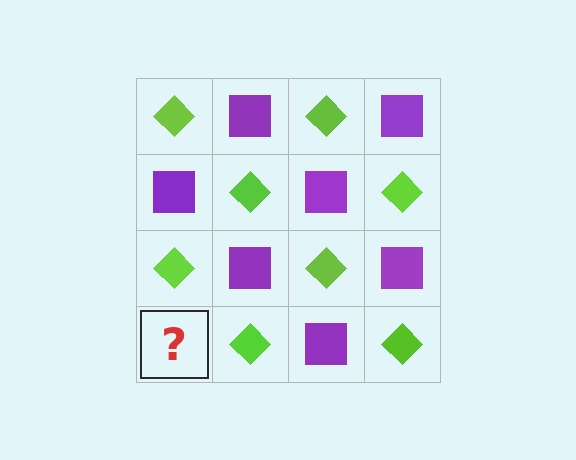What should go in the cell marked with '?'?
The missing cell should contain a purple square.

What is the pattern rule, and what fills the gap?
The rule is that it alternates lime diamond and purple square in a checkerboard pattern. The gap should be filled with a purple square.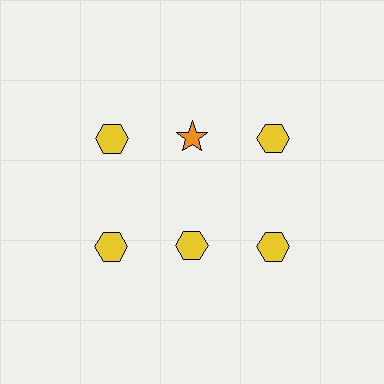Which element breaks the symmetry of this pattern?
The orange star in the top row, second from left column breaks the symmetry. All other shapes are yellow hexagons.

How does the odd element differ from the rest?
It differs in both color (orange instead of yellow) and shape (star instead of hexagon).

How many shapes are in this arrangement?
There are 6 shapes arranged in a grid pattern.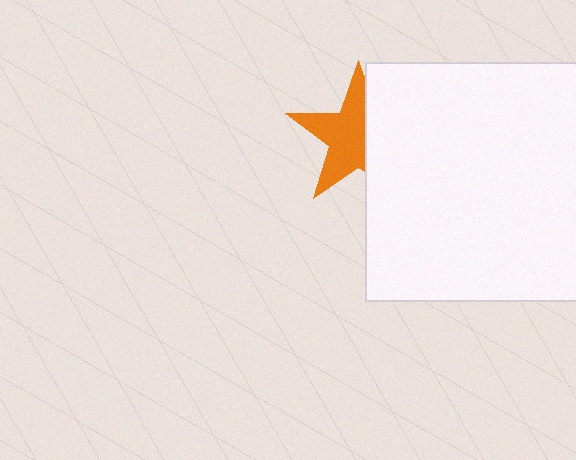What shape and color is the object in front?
The object in front is a white rectangle.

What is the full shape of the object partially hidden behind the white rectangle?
The partially hidden object is an orange star.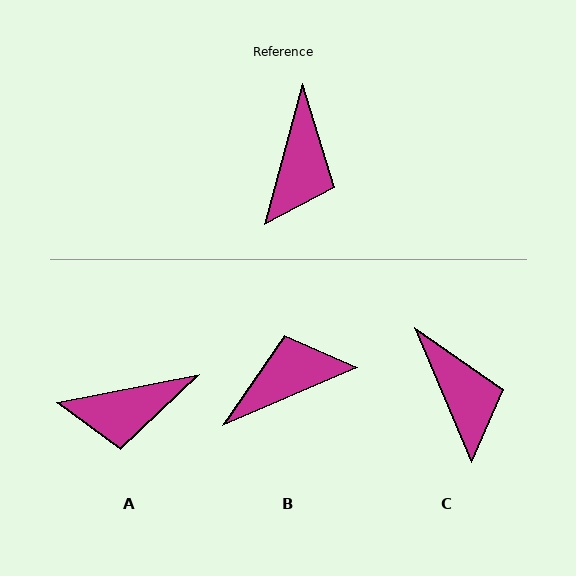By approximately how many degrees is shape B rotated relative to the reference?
Approximately 128 degrees counter-clockwise.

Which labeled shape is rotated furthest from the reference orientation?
B, about 128 degrees away.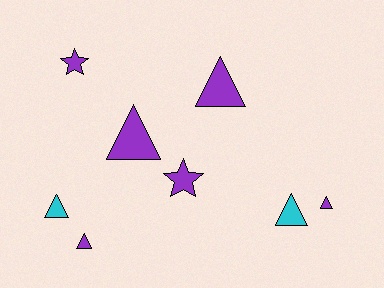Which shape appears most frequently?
Triangle, with 6 objects.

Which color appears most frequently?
Purple, with 6 objects.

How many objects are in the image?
There are 8 objects.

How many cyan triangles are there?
There are 2 cyan triangles.